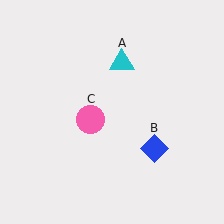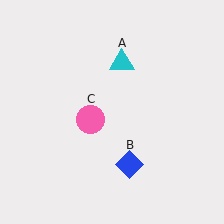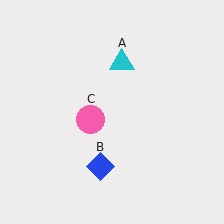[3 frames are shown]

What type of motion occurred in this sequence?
The blue diamond (object B) rotated clockwise around the center of the scene.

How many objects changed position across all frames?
1 object changed position: blue diamond (object B).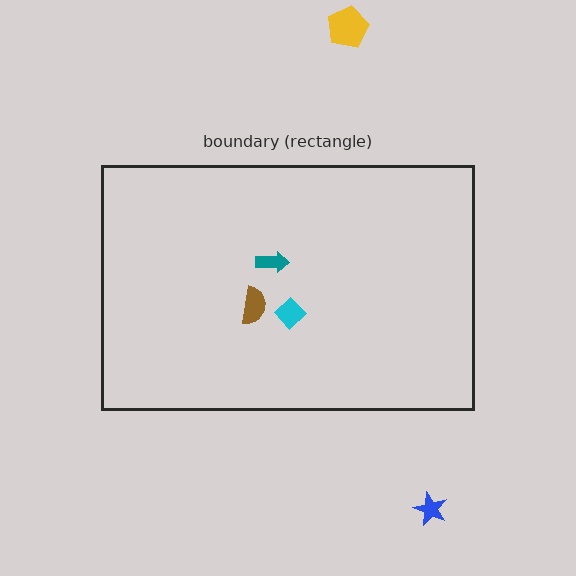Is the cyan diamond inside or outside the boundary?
Inside.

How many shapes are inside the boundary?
3 inside, 2 outside.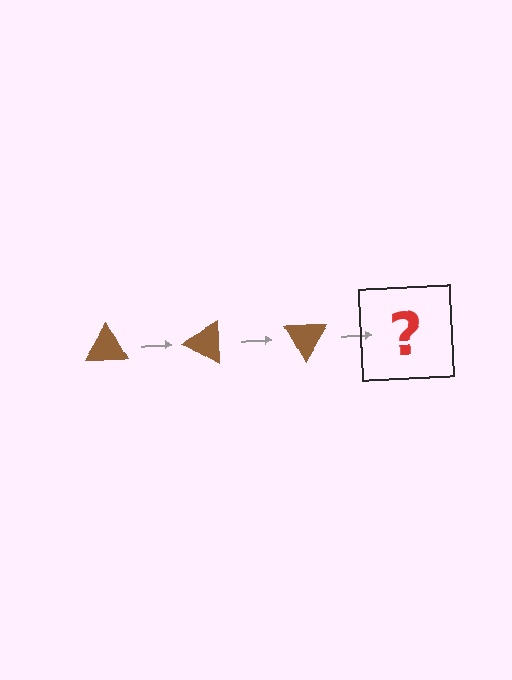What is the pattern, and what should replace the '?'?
The pattern is that the triangle rotates 30 degrees each step. The '?' should be a brown triangle rotated 90 degrees.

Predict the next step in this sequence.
The next step is a brown triangle rotated 90 degrees.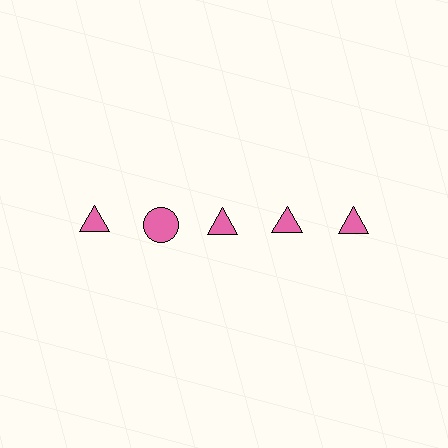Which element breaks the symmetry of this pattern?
The pink circle in the top row, second from left column breaks the symmetry. All other shapes are pink triangles.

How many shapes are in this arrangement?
There are 5 shapes arranged in a grid pattern.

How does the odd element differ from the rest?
It has a different shape: circle instead of triangle.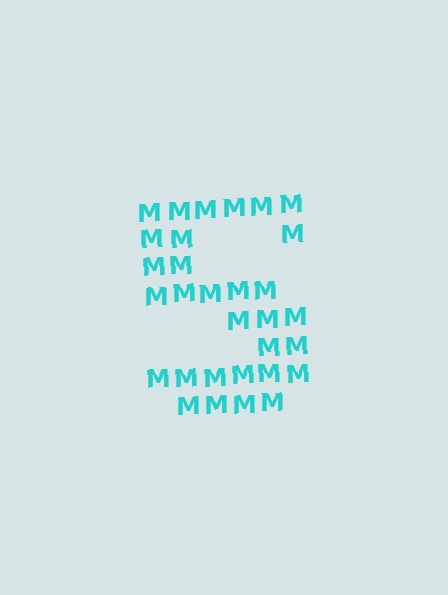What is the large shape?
The large shape is the letter S.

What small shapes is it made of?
It is made of small letter M's.